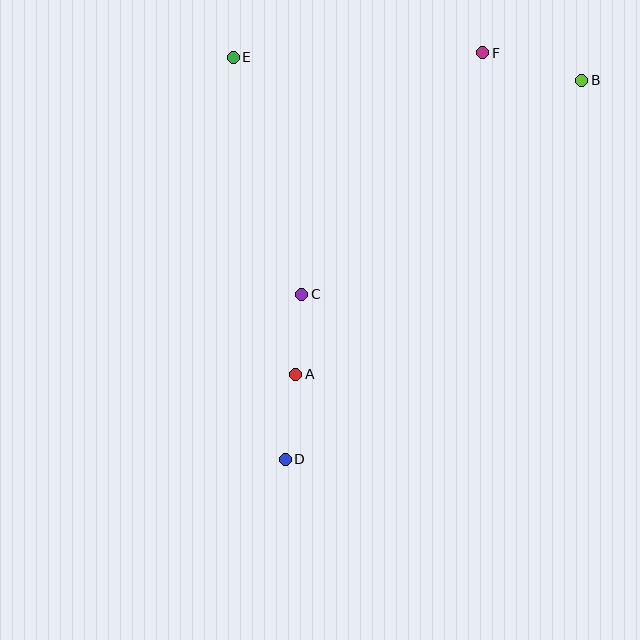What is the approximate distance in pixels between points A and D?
The distance between A and D is approximately 85 pixels.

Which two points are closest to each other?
Points A and C are closest to each other.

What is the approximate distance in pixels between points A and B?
The distance between A and B is approximately 410 pixels.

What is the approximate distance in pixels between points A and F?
The distance between A and F is approximately 372 pixels.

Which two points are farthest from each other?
Points B and D are farthest from each other.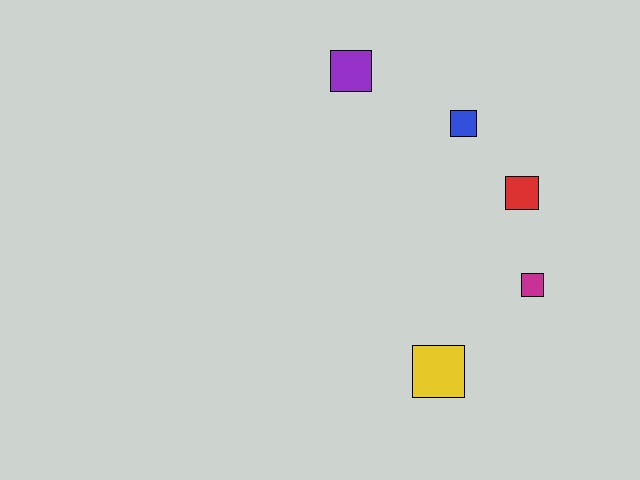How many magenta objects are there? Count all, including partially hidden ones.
There is 1 magenta object.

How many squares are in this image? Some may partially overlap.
There are 5 squares.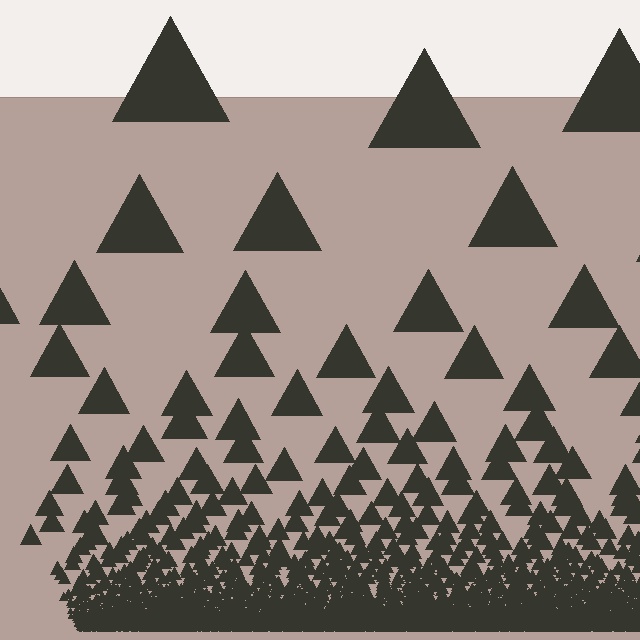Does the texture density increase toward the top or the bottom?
Density increases toward the bottom.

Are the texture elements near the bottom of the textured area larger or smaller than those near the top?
Smaller. The gradient is inverted — elements near the bottom are smaller and denser.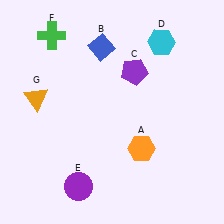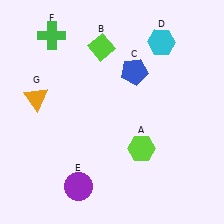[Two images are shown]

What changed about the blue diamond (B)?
In Image 1, B is blue. In Image 2, it changed to lime.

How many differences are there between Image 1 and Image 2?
There are 3 differences between the two images.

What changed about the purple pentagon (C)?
In Image 1, C is purple. In Image 2, it changed to blue.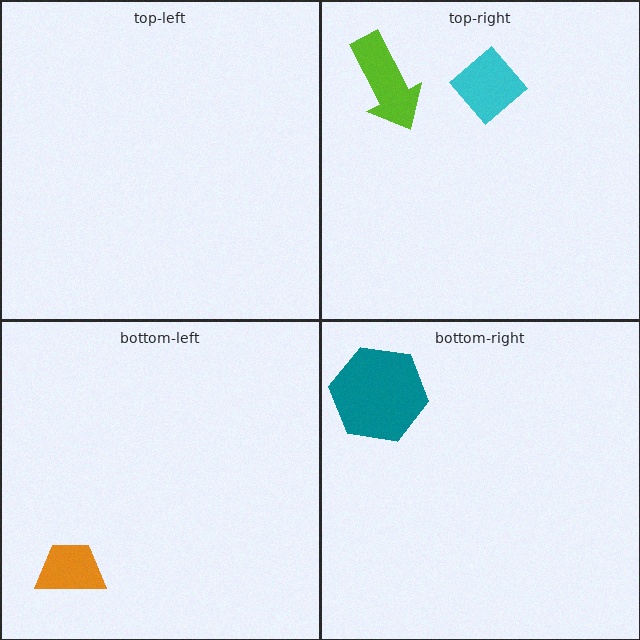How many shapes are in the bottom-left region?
1.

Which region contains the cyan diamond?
The top-right region.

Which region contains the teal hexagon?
The bottom-right region.